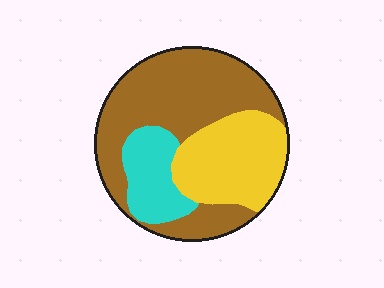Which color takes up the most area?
Brown, at roughly 55%.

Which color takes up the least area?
Cyan, at roughly 15%.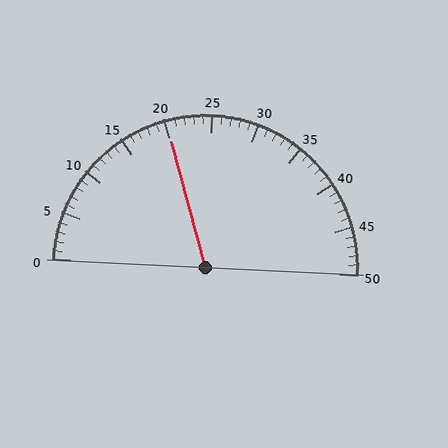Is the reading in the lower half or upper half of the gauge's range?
The reading is in the lower half of the range (0 to 50).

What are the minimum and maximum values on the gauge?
The gauge ranges from 0 to 50.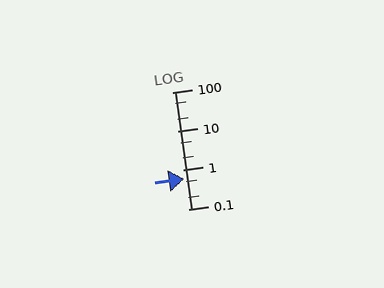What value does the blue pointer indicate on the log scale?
The pointer indicates approximately 0.6.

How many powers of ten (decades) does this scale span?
The scale spans 3 decades, from 0.1 to 100.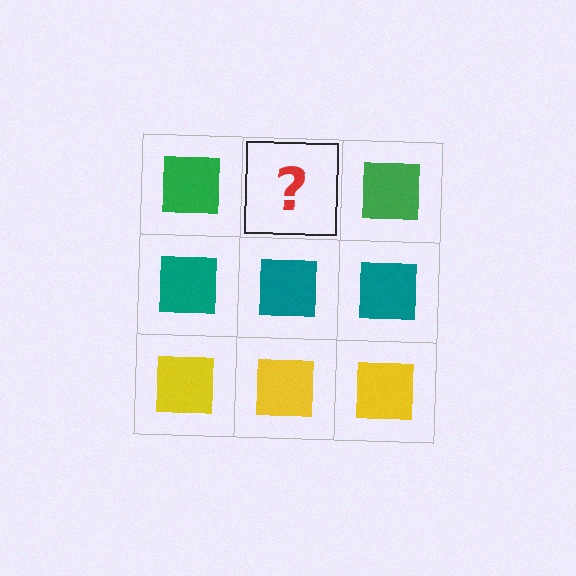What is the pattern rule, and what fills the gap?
The rule is that each row has a consistent color. The gap should be filled with a green square.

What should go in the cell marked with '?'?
The missing cell should contain a green square.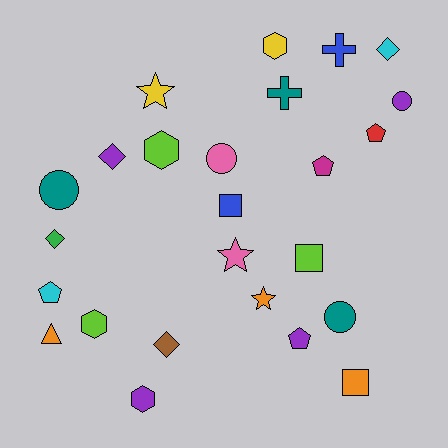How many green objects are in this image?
There is 1 green object.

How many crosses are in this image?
There are 2 crosses.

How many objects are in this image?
There are 25 objects.